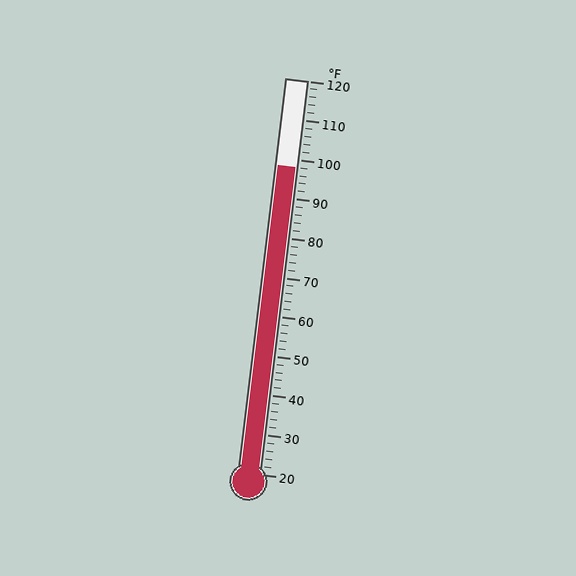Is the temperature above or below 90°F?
The temperature is above 90°F.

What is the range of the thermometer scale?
The thermometer scale ranges from 20°F to 120°F.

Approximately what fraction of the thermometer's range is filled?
The thermometer is filled to approximately 80% of its range.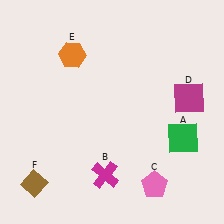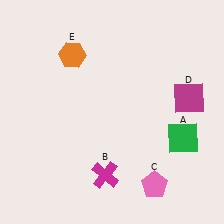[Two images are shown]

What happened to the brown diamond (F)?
The brown diamond (F) was removed in Image 2. It was in the bottom-left area of Image 1.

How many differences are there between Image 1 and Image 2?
There is 1 difference between the two images.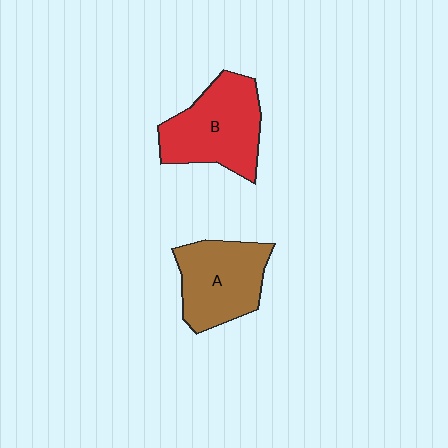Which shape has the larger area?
Shape B (red).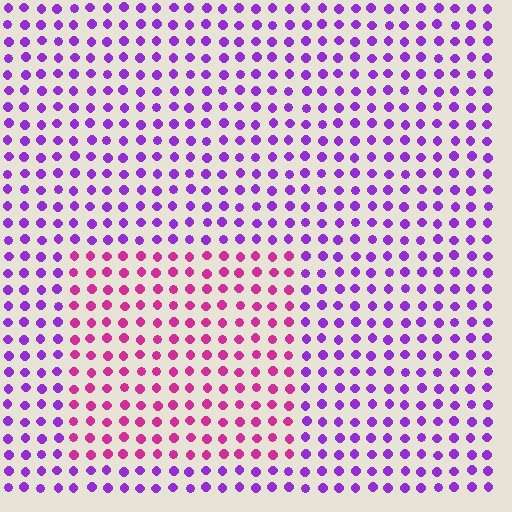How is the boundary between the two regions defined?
The boundary is defined purely by a slight shift in hue (about 44 degrees). Spacing, size, and orientation are identical on both sides.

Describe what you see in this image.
The image is filled with small purple elements in a uniform arrangement. A rectangle-shaped region is visible where the elements are tinted to a slightly different hue, forming a subtle color boundary.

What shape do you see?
I see a rectangle.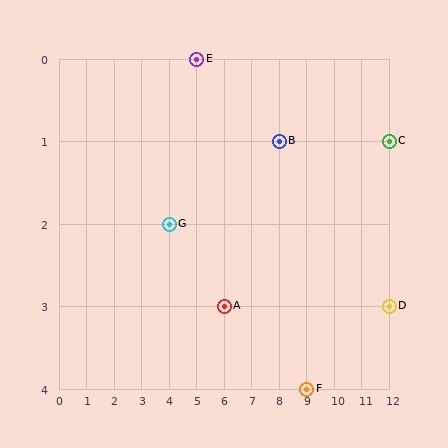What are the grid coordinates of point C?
Point C is at grid coordinates (12, 1).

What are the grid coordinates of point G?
Point G is at grid coordinates (4, 2).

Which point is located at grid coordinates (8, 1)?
Point B is at (8, 1).